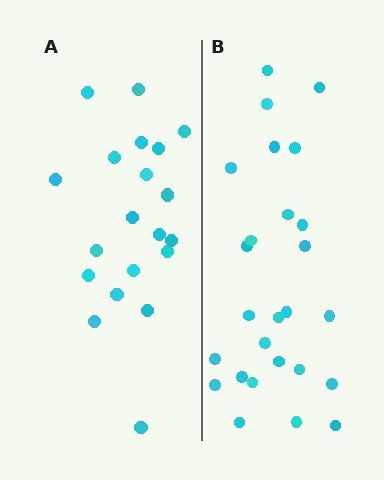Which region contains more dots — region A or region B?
Region B (the right region) has more dots.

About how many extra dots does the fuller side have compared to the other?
Region B has about 6 more dots than region A.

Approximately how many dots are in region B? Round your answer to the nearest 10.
About 30 dots. (The exact count is 26, which rounds to 30.)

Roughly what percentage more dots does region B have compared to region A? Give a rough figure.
About 30% more.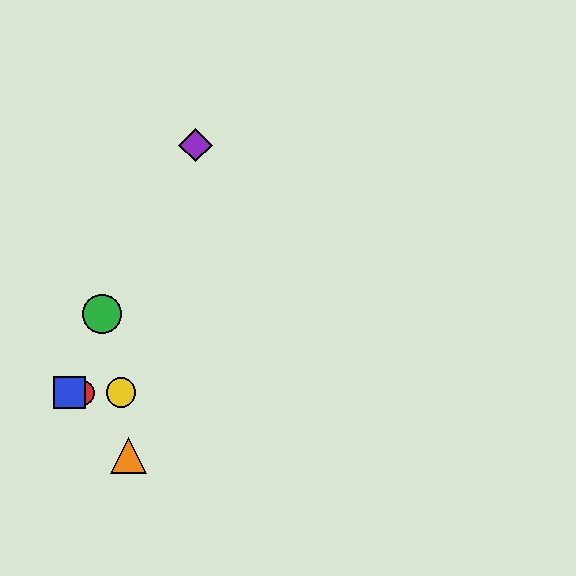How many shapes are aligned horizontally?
3 shapes (the red circle, the blue square, the yellow circle) are aligned horizontally.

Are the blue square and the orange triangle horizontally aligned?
No, the blue square is at y≈393 and the orange triangle is at y≈456.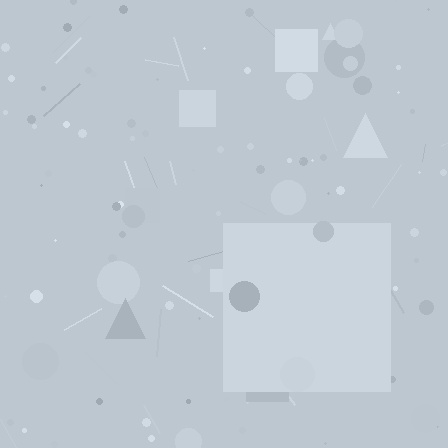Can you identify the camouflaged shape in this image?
The camouflaged shape is a square.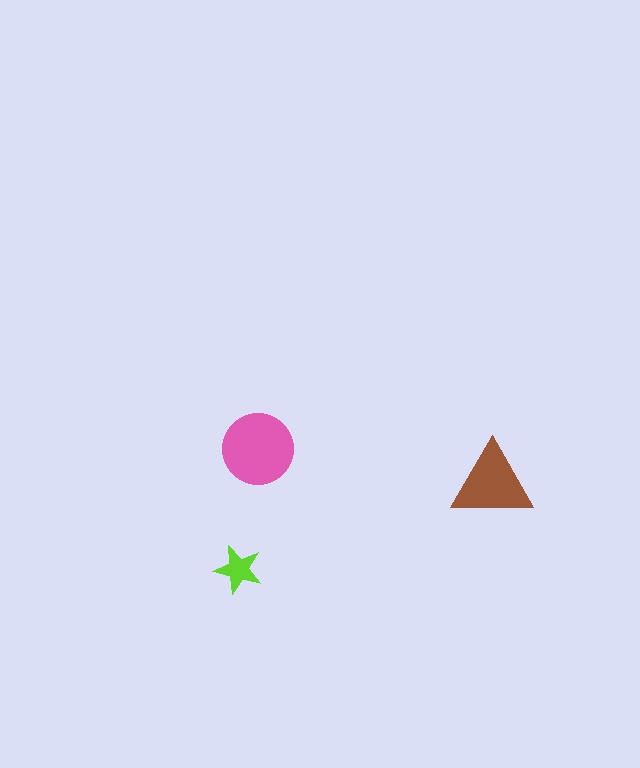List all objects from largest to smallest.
The pink circle, the brown triangle, the lime star.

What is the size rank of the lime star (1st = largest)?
3rd.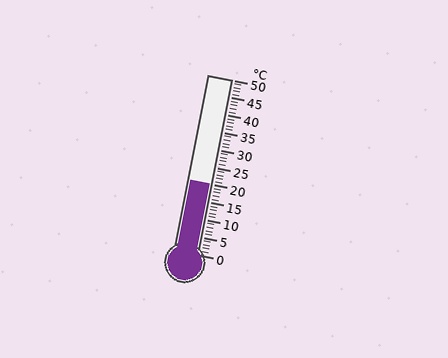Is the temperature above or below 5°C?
The temperature is above 5°C.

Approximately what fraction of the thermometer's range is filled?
The thermometer is filled to approximately 40% of its range.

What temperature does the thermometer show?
The thermometer shows approximately 20°C.